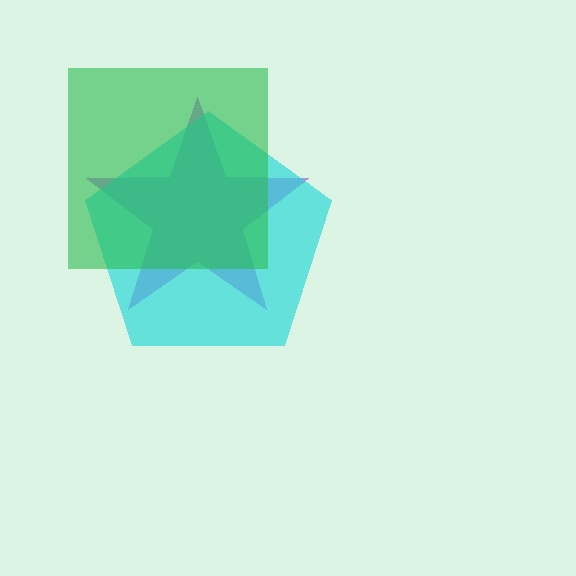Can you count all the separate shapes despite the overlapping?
Yes, there are 3 separate shapes.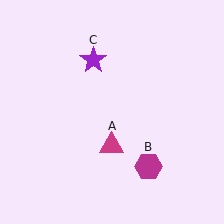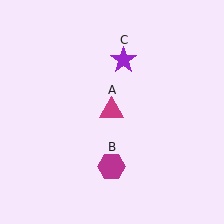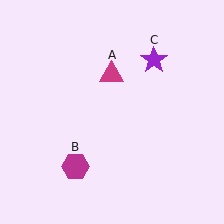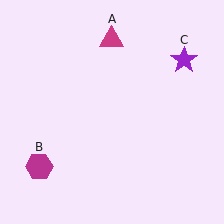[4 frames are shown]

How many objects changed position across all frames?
3 objects changed position: magenta triangle (object A), magenta hexagon (object B), purple star (object C).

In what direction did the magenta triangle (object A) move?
The magenta triangle (object A) moved up.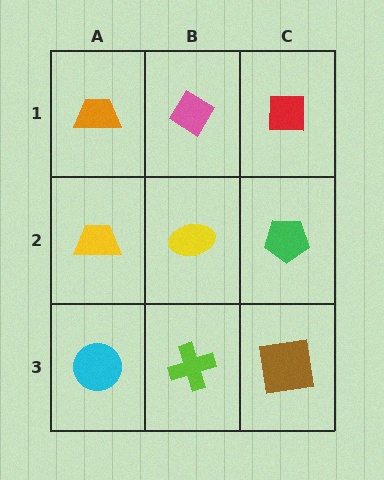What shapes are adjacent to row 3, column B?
A yellow ellipse (row 2, column B), a cyan circle (row 3, column A), a brown square (row 3, column C).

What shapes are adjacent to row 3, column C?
A green pentagon (row 2, column C), a lime cross (row 3, column B).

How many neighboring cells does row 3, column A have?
2.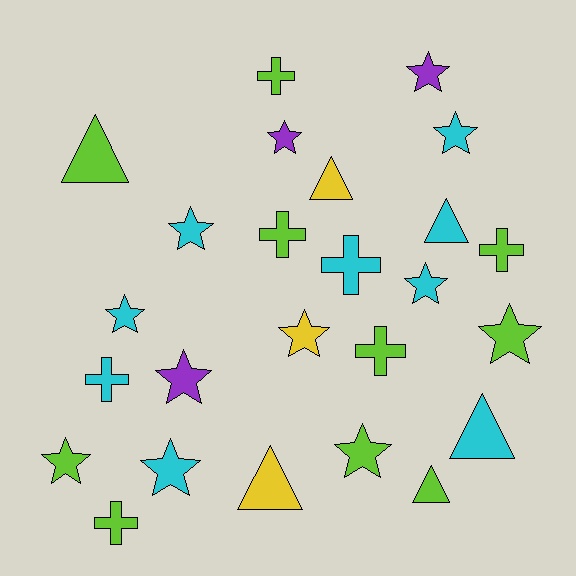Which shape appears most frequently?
Star, with 12 objects.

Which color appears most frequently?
Lime, with 10 objects.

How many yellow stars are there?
There is 1 yellow star.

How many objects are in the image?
There are 25 objects.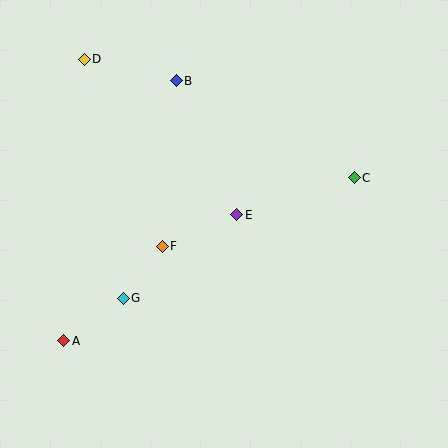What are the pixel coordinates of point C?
Point C is at (354, 178).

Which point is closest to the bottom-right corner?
Point C is closest to the bottom-right corner.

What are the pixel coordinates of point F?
Point F is at (162, 246).